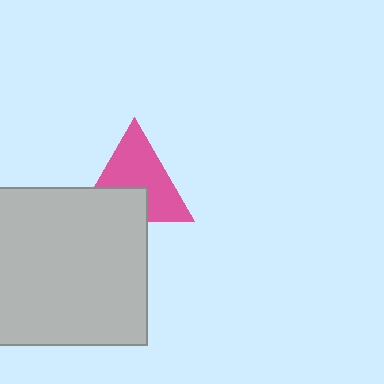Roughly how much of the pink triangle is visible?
Most of it is visible (roughly 66%).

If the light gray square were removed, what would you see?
You would see the complete pink triangle.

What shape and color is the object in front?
The object in front is a light gray square.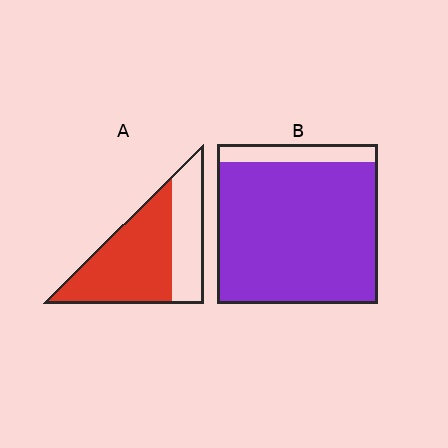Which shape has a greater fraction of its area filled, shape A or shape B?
Shape B.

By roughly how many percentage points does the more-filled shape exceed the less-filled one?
By roughly 25 percentage points (B over A).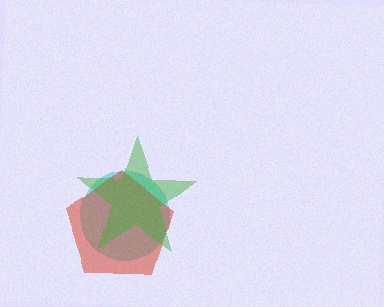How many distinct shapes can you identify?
There are 3 distinct shapes: a cyan circle, a red pentagon, a green star.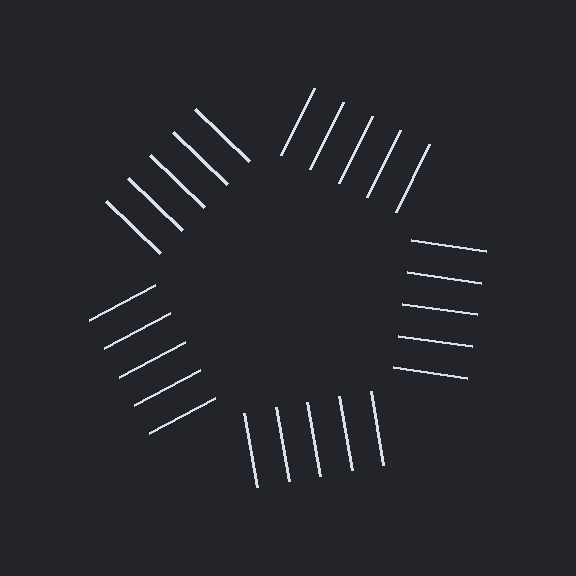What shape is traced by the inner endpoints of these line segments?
An illusory pentagon — the line segments terminate on its edges but no continuous stroke is drawn.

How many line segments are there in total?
25 — 5 along each of the 5 edges.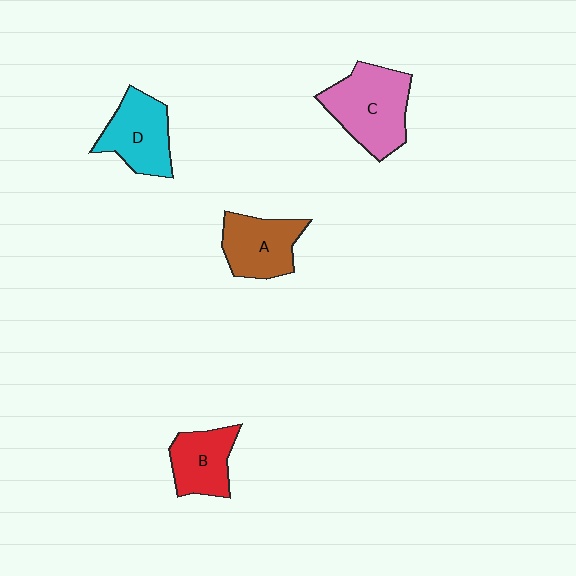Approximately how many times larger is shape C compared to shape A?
Approximately 1.3 times.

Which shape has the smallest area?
Shape B (red).